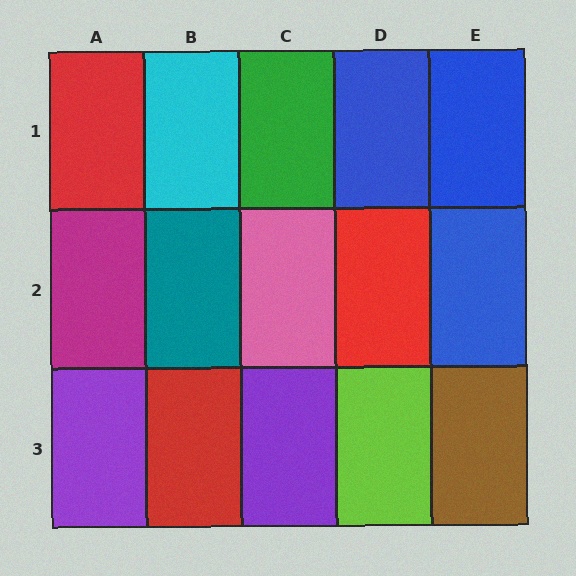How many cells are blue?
3 cells are blue.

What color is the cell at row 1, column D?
Blue.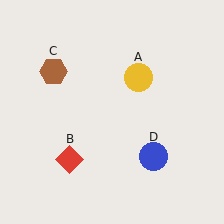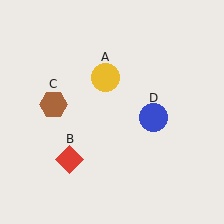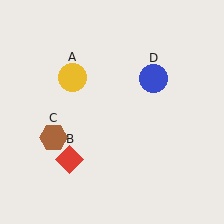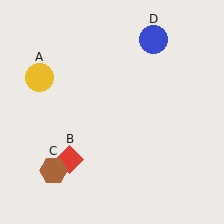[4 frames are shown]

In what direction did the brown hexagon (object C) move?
The brown hexagon (object C) moved down.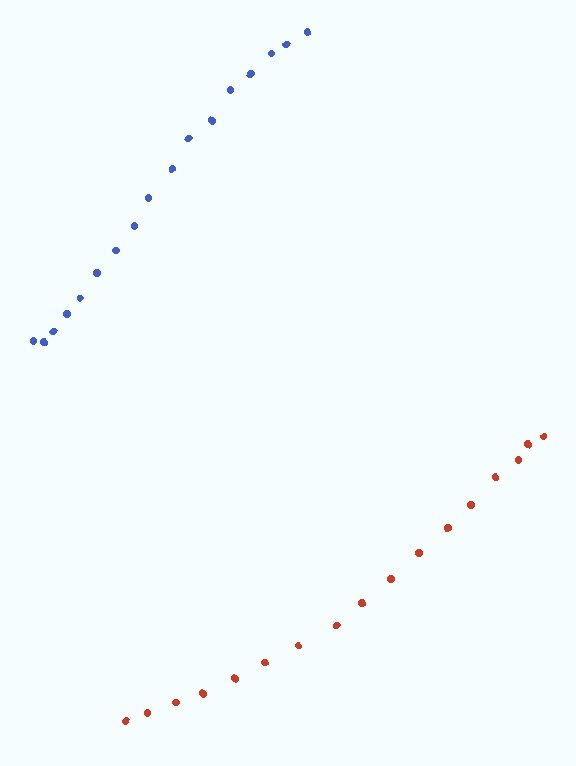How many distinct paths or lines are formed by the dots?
There are 2 distinct paths.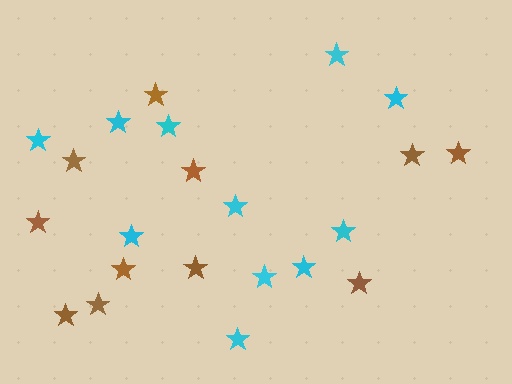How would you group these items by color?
There are 2 groups: one group of brown stars (11) and one group of cyan stars (11).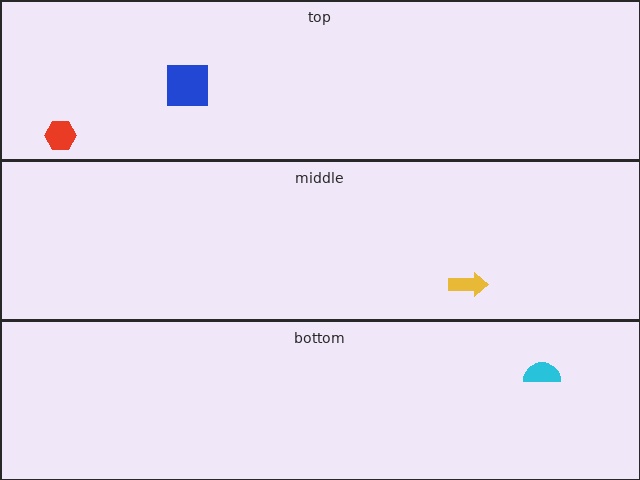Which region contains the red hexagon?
The top region.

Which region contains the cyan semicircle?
The bottom region.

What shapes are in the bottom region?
The cyan semicircle.